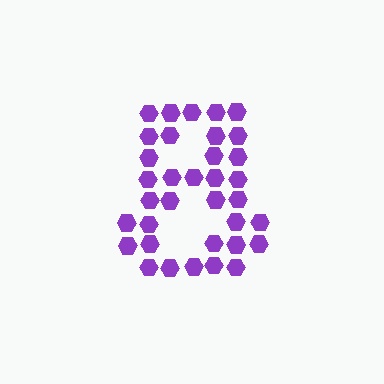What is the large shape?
The large shape is the digit 8.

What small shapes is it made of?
It is made of small hexagons.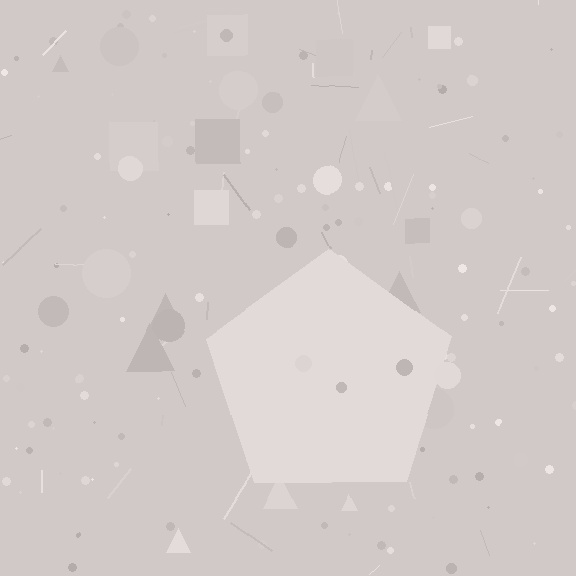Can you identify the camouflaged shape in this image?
The camouflaged shape is a pentagon.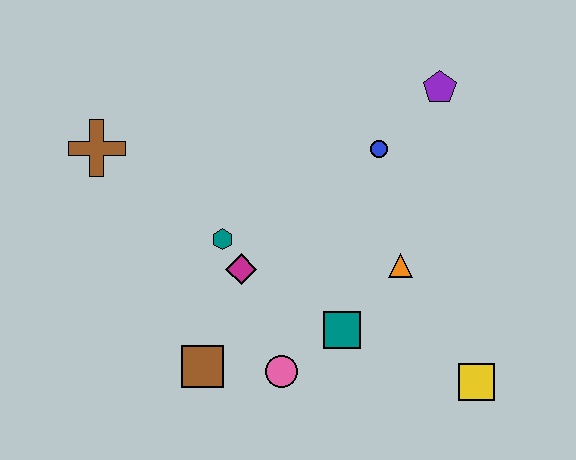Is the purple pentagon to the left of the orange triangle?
No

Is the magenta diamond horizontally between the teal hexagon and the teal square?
Yes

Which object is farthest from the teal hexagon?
The yellow square is farthest from the teal hexagon.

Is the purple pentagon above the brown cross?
Yes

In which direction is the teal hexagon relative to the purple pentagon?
The teal hexagon is to the left of the purple pentagon.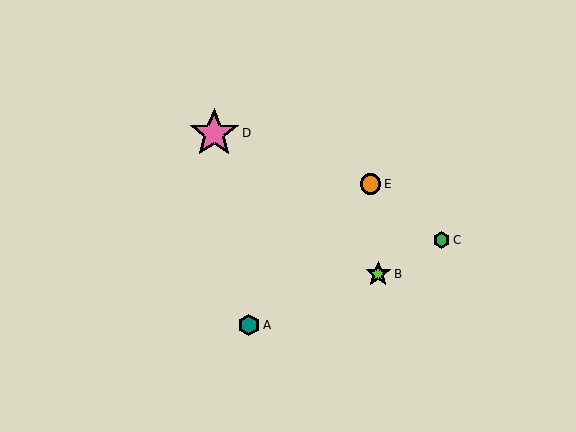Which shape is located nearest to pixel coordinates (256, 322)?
The teal hexagon (labeled A) at (249, 325) is nearest to that location.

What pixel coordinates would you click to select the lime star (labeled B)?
Click at (378, 274) to select the lime star B.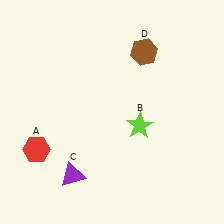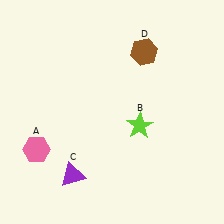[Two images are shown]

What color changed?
The hexagon (A) changed from red in Image 1 to pink in Image 2.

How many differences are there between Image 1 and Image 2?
There is 1 difference between the two images.